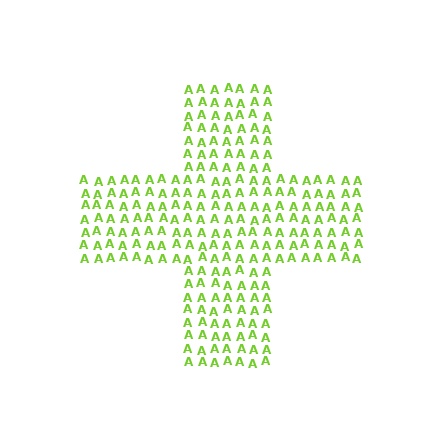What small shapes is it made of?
It is made of small letter A's.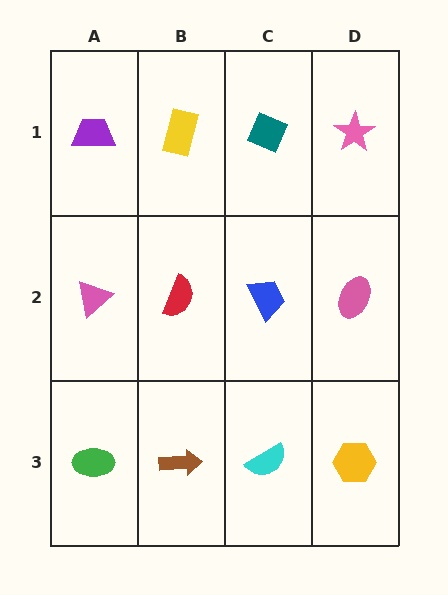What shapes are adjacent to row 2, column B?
A yellow rectangle (row 1, column B), a brown arrow (row 3, column B), a pink triangle (row 2, column A), a blue trapezoid (row 2, column C).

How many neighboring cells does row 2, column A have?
3.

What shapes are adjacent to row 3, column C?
A blue trapezoid (row 2, column C), a brown arrow (row 3, column B), a yellow hexagon (row 3, column D).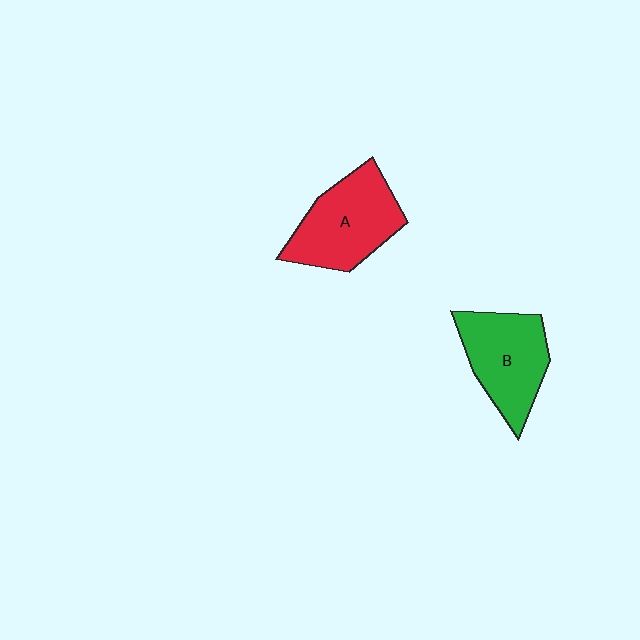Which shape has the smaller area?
Shape B (green).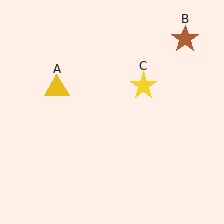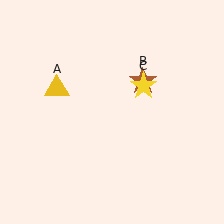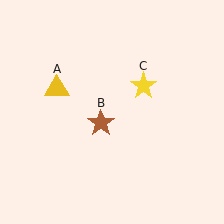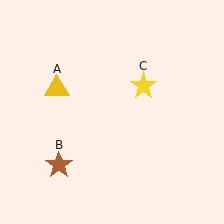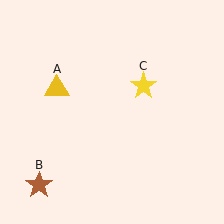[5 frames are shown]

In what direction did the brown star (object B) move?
The brown star (object B) moved down and to the left.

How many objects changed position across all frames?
1 object changed position: brown star (object B).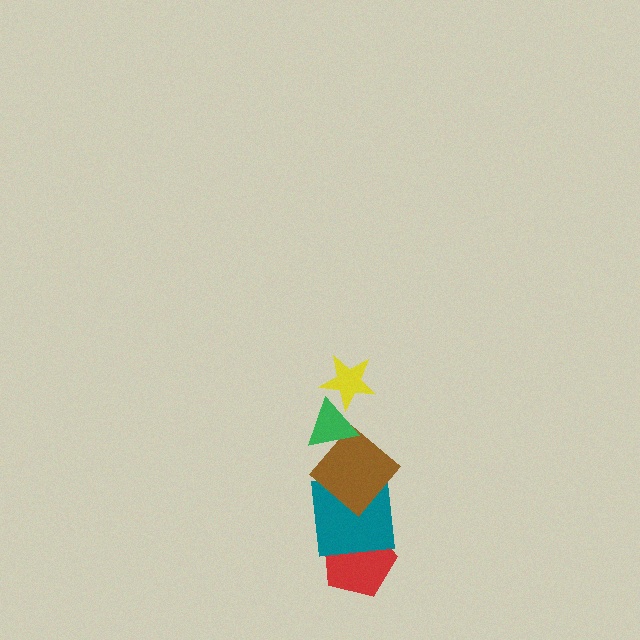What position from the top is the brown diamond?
The brown diamond is 3rd from the top.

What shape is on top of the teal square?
The brown diamond is on top of the teal square.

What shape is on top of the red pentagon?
The teal square is on top of the red pentagon.